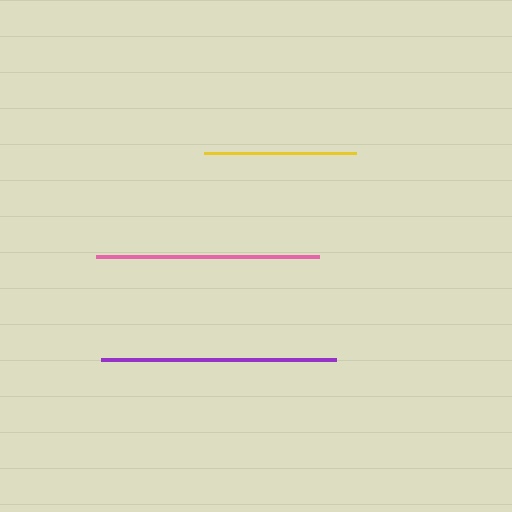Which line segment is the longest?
The purple line is the longest at approximately 235 pixels.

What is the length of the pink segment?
The pink segment is approximately 223 pixels long.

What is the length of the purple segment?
The purple segment is approximately 235 pixels long.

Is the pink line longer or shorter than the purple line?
The purple line is longer than the pink line.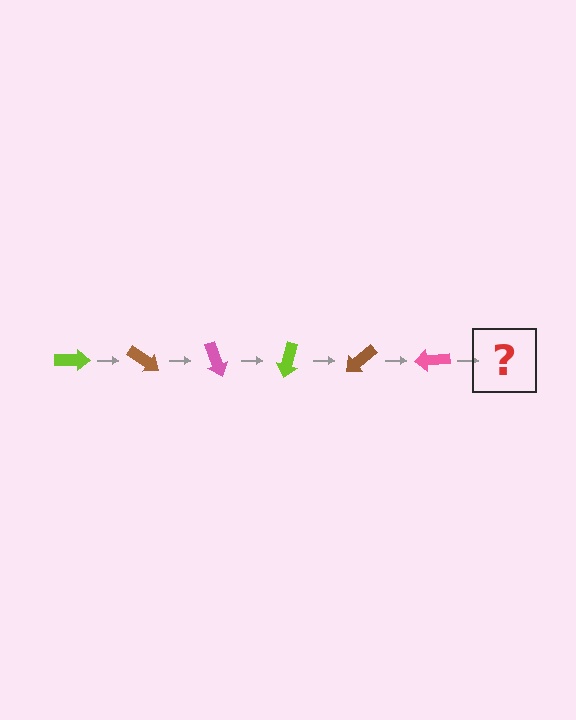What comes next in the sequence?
The next element should be a lime arrow, rotated 210 degrees from the start.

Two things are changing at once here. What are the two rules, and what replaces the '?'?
The two rules are that it rotates 35 degrees each step and the color cycles through lime, brown, and pink. The '?' should be a lime arrow, rotated 210 degrees from the start.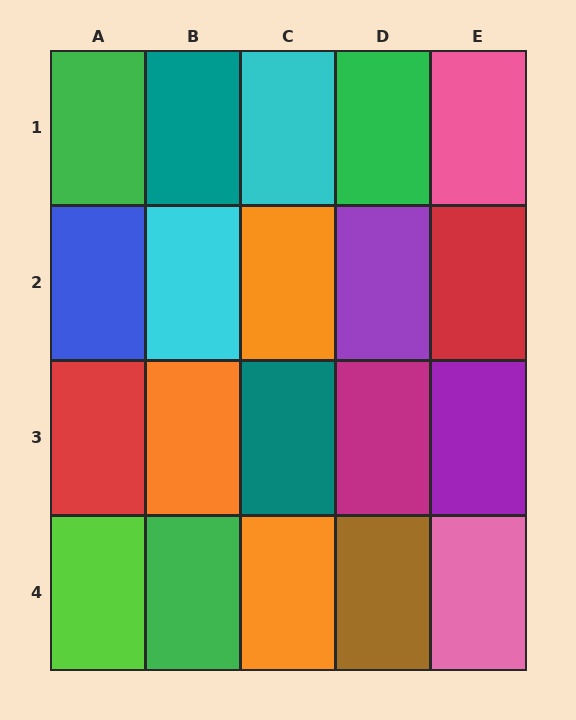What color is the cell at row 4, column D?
Brown.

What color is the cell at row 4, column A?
Lime.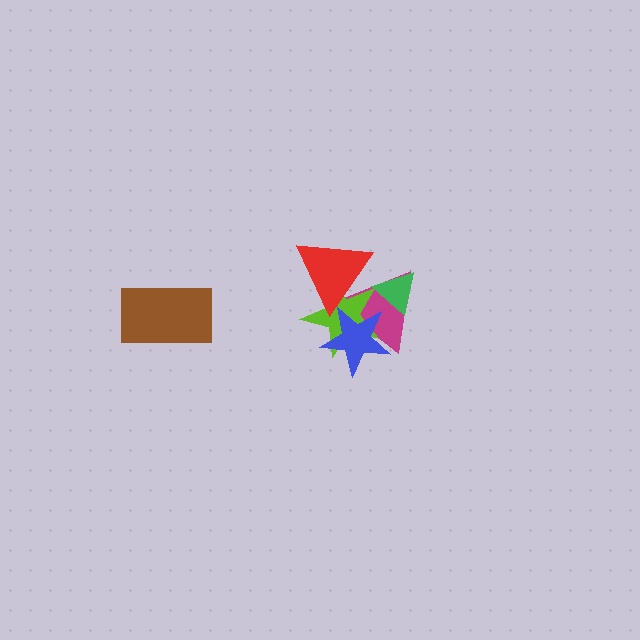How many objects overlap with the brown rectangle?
0 objects overlap with the brown rectangle.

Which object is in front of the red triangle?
The blue star is in front of the red triangle.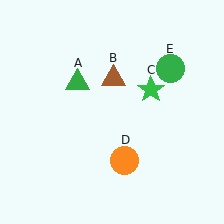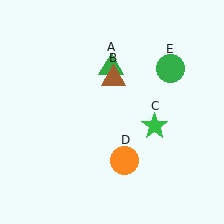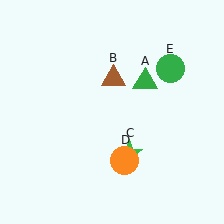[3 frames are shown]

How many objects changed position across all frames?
2 objects changed position: green triangle (object A), green star (object C).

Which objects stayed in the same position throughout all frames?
Brown triangle (object B) and orange circle (object D) and green circle (object E) remained stationary.